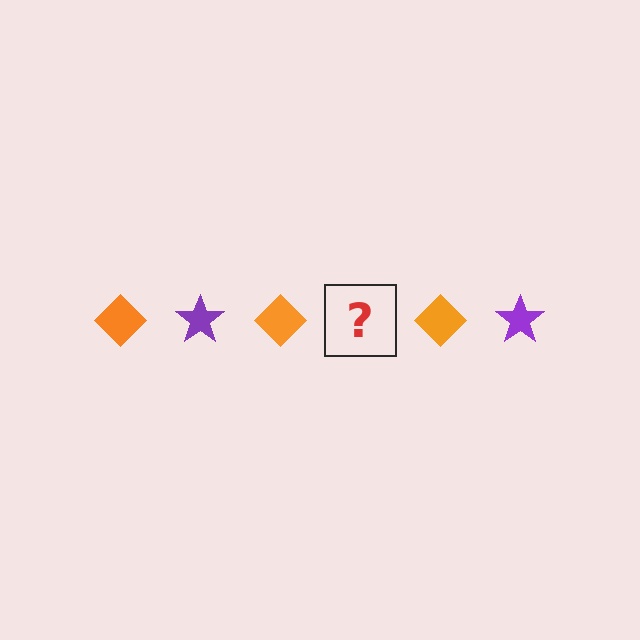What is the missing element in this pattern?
The missing element is a purple star.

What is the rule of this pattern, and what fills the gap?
The rule is that the pattern alternates between orange diamond and purple star. The gap should be filled with a purple star.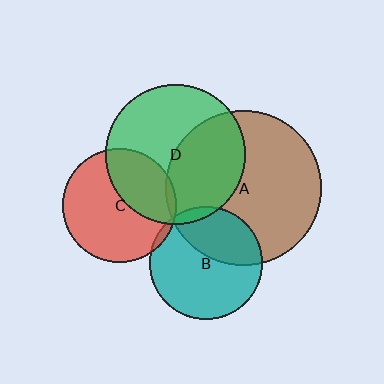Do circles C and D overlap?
Yes.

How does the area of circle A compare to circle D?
Approximately 1.2 times.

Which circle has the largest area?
Circle A (brown).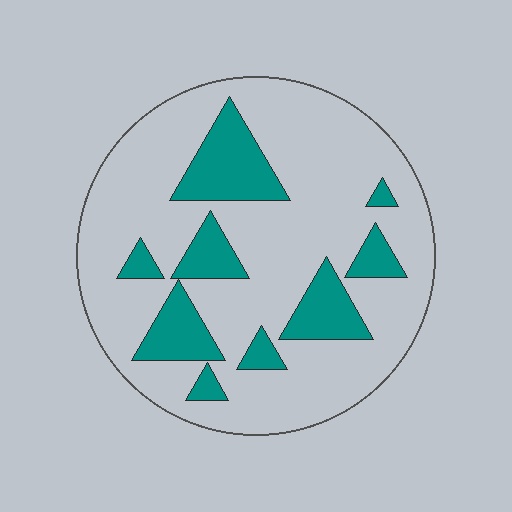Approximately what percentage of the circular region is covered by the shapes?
Approximately 20%.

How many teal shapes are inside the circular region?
9.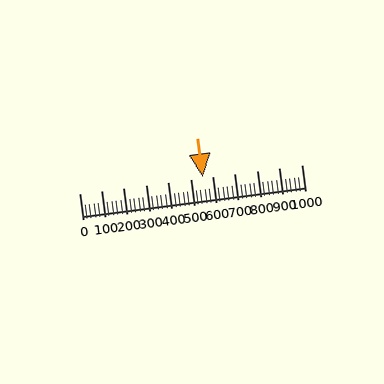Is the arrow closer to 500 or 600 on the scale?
The arrow is closer to 600.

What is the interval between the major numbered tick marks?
The major tick marks are spaced 100 units apart.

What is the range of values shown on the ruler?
The ruler shows values from 0 to 1000.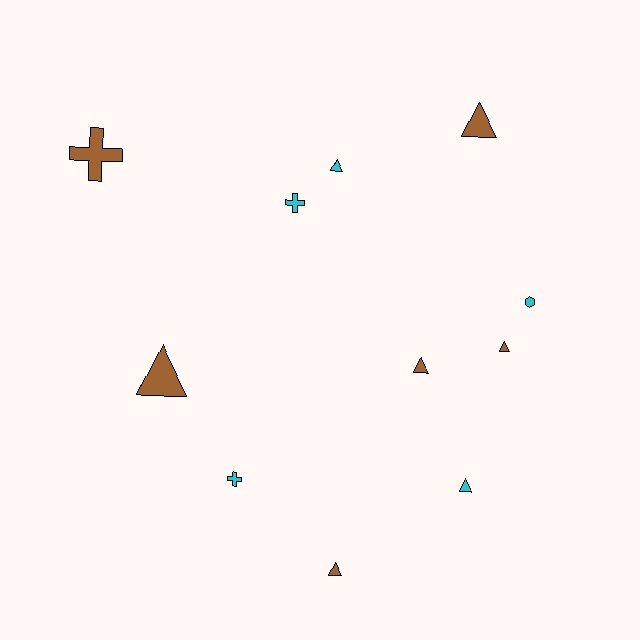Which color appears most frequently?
Brown, with 6 objects.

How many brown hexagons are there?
There are no brown hexagons.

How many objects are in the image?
There are 11 objects.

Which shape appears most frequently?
Triangle, with 7 objects.